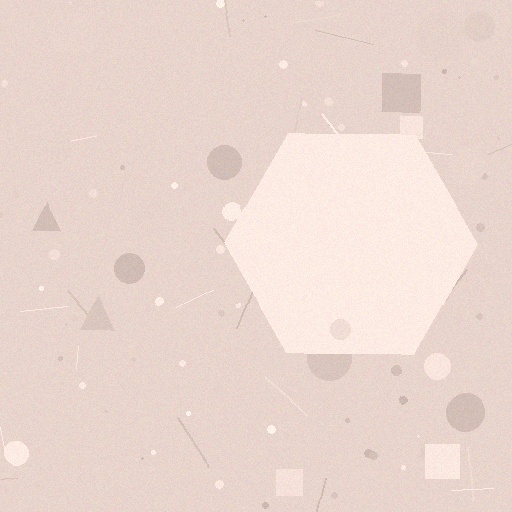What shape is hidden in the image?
A hexagon is hidden in the image.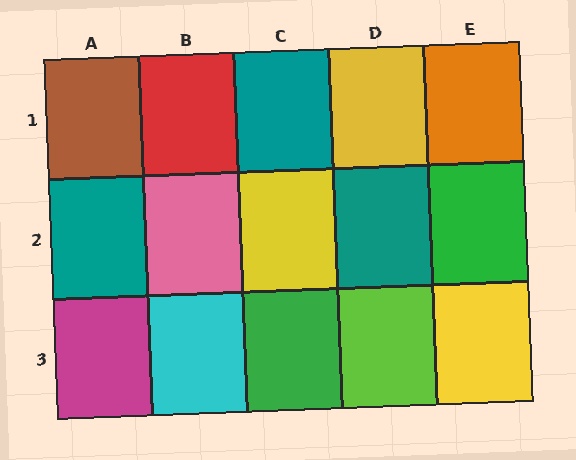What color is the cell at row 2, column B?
Pink.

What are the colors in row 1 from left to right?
Brown, red, teal, yellow, orange.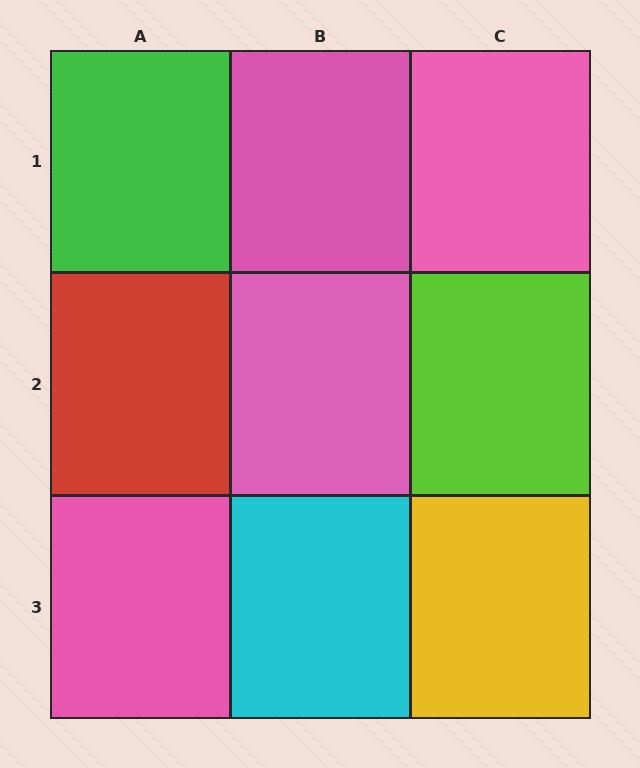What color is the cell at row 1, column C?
Pink.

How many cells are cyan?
1 cell is cyan.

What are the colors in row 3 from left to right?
Pink, cyan, yellow.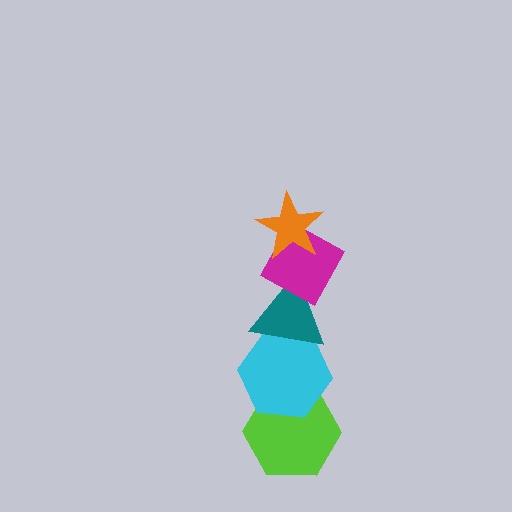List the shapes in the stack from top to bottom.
From top to bottom: the orange star, the magenta diamond, the teal triangle, the cyan hexagon, the lime hexagon.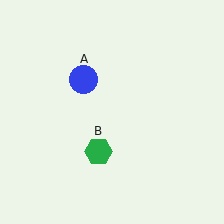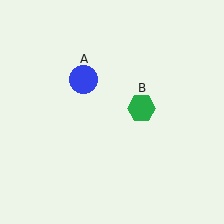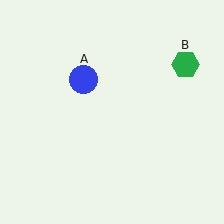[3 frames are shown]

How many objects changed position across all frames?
1 object changed position: green hexagon (object B).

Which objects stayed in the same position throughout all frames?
Blue circle (object A) remained stationary.